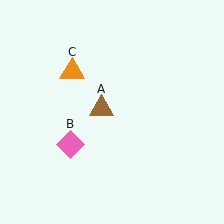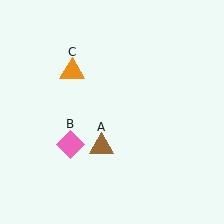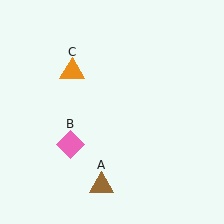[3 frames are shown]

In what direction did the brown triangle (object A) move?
The brown triangle (object A) moved down.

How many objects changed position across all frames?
1 object changed position: brown triangle (object A).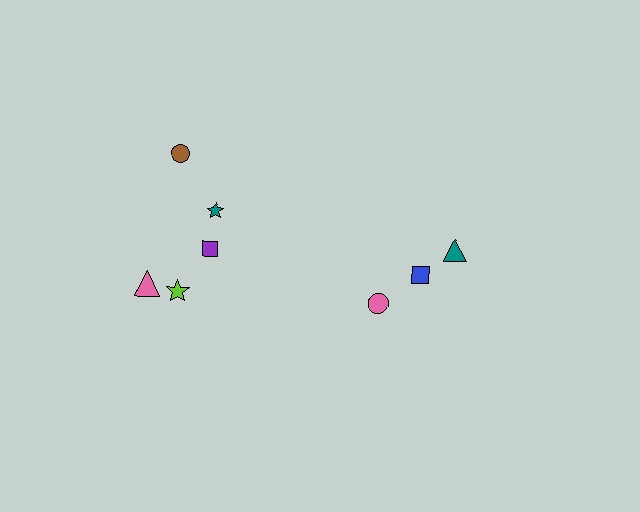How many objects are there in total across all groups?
There are 8 objects.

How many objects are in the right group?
There are 3 objects.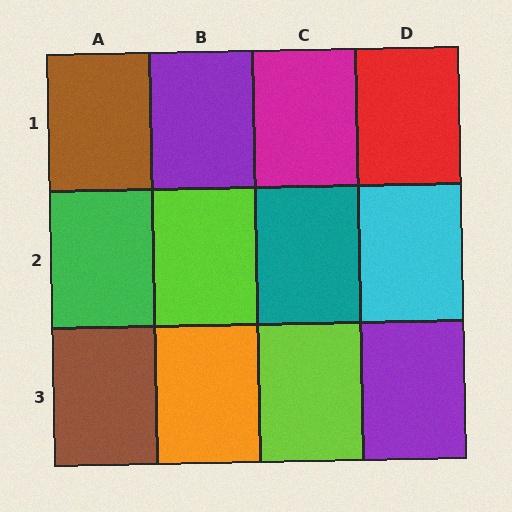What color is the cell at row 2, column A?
Green.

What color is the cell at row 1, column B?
Purple.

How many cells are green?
1 cell is green.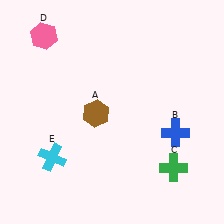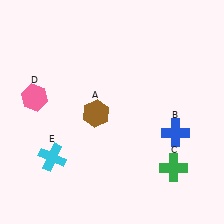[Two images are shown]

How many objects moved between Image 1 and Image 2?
1 object moved between the two images.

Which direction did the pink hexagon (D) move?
The pink hexagon (D) moved down.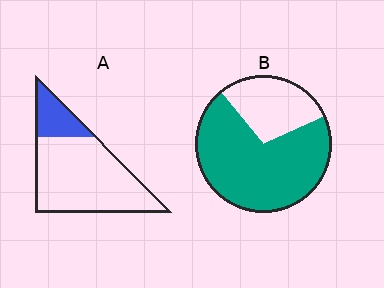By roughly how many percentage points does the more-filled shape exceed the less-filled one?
By roughly 50 percentage points (B over A).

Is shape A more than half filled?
No.